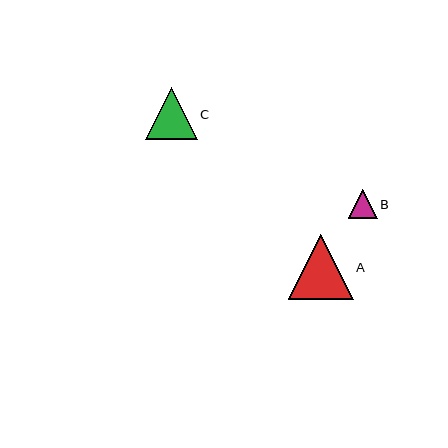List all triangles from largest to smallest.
From largest to smallest: A, C, B.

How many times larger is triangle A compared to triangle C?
Triangle A is approximately 1.2 times the size of triangle C.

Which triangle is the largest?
Triangle A is the largest with a size of approximately 65 pixels.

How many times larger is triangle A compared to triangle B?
Triangle A is approximately 2.2 times the size of triangle B.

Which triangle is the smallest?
Triangle B is the smallest with a size of approximately 29 pixels.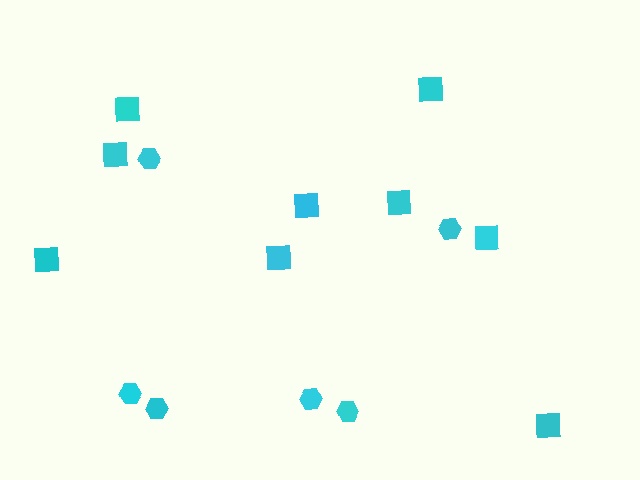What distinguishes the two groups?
There are 2 groups: one group of hexagons (6) and one group of squares (9).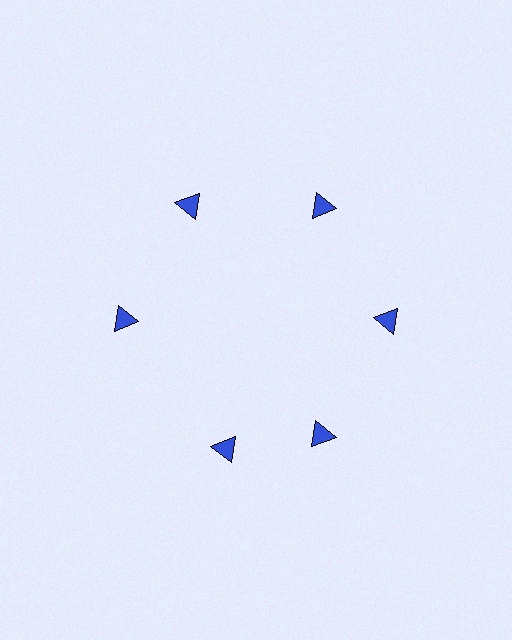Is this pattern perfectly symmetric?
No. The 6 blue triangles are arranged in a ring, but one element near the 7 o'clock position is rotated out of alignment along the ring, breaking the 6-fold rotational symmetry.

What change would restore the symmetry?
The symmetry would be restored by rotating it back into even spacing with its neighbors so that all 6 triangles sit at equal angles and equal distance from the center.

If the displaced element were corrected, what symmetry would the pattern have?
It would have 6-fold rotational symmetry — the pattern would map onto itself every 60 degrees.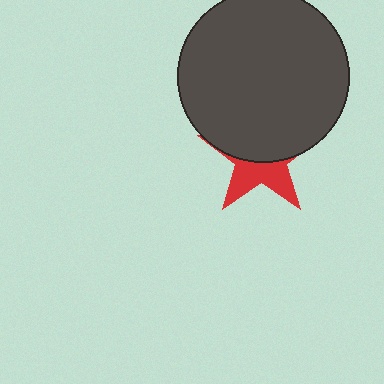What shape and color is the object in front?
The object in front is a dark gray circle.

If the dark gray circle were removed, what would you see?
You would see the complete red star.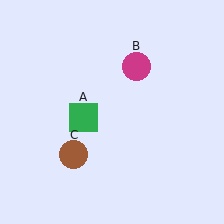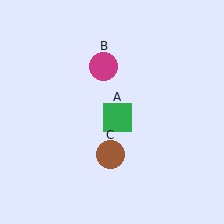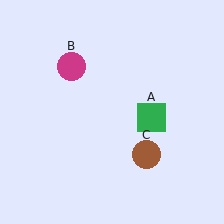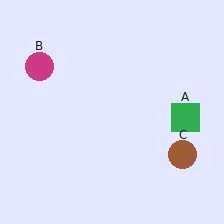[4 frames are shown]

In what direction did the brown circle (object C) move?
The brown circle (object C) moved right.